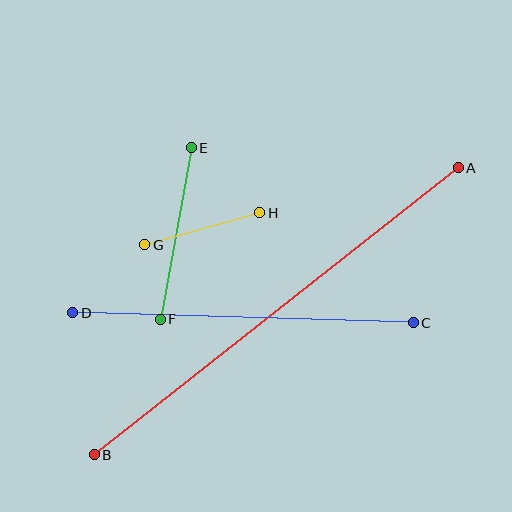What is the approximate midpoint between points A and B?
The midpoint is at approximately (276, 311) pixels.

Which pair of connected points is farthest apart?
Points A and B are farthest apart.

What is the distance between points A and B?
The distance is approximately 464 pixels.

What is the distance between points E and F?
The distance is approximately 174 pixels.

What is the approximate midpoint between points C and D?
The midpoint is at approximately (243, 318) pixels.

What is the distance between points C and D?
The distance is approximately 341 pixels.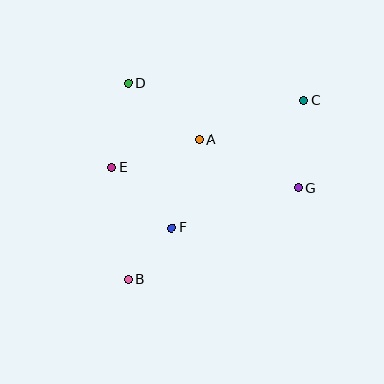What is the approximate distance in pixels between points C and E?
The distance between C and E is approximately 203 pixels.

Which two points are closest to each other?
Points B and F are closest to each other.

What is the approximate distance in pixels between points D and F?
The distance between D and F is approximately 151 pixels.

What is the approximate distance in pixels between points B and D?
The distance between B and D is approximately 196 pixels.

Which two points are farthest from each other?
Points B and C are farthest from each other.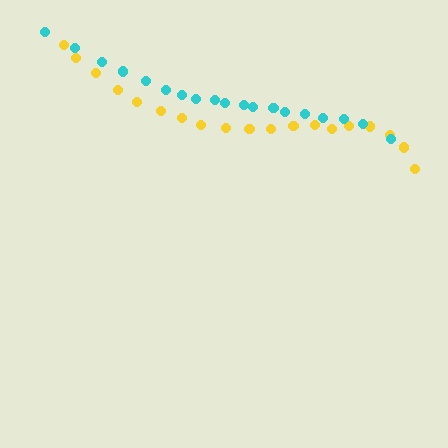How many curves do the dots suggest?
There are 2 distinct paths.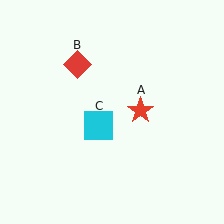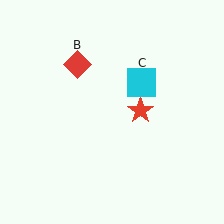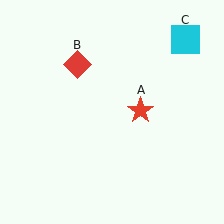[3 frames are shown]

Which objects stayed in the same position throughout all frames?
Red star (object A) and red diamond (object B) remained stationary.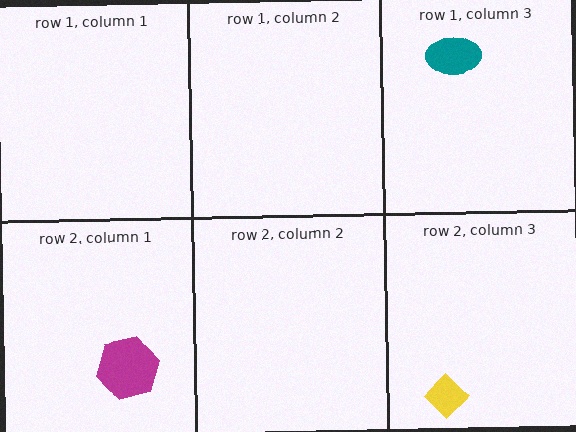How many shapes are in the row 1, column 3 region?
1.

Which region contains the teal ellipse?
The row 1, column 3 region.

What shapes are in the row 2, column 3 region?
The yellow diamond.